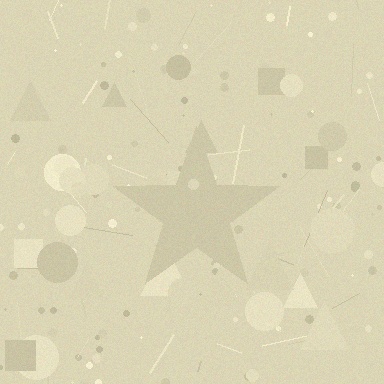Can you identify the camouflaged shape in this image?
The camouflaged shape is a star.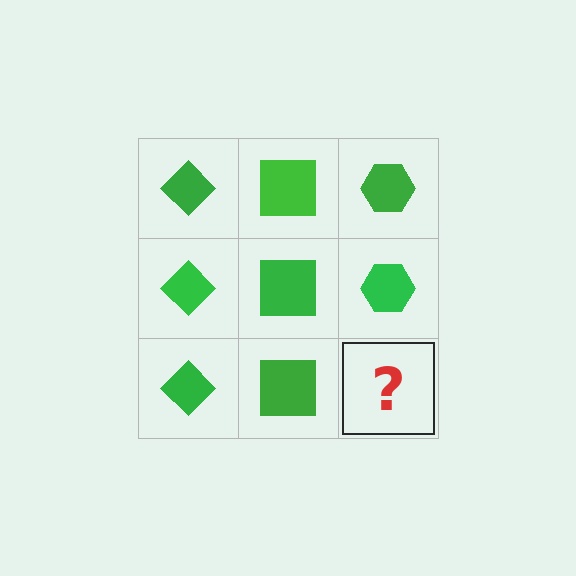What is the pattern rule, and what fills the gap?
The rule is that each column has a consistent shape. The gap should be filled with a green hexagon.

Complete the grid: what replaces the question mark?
The question mark should be replaced with a green hexagon.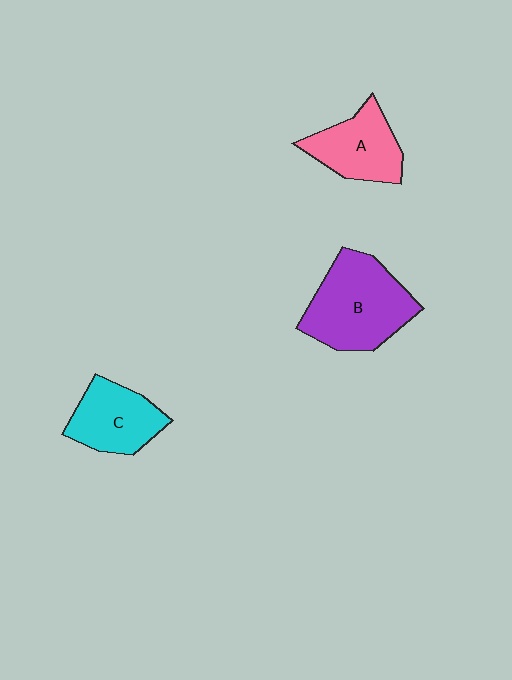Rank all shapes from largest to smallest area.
From largest to smallest: B (purple), A (pink), C (cyan).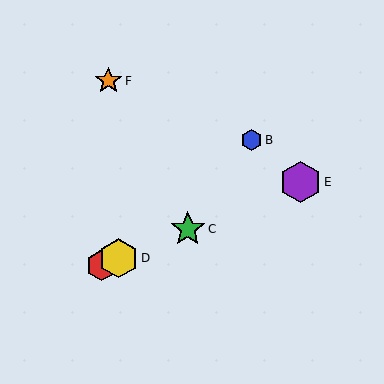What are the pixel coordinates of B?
Object B is at (252, 140).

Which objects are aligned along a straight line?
Objects A, C, D, E are aligned along a straight line.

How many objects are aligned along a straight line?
4 objects (A, C, D, E) are aligned along a straight line.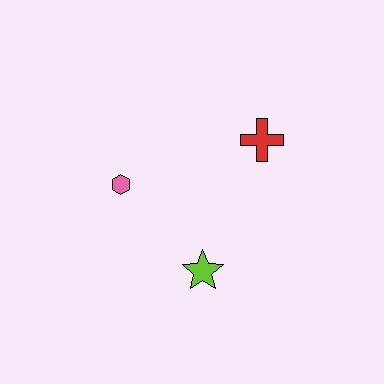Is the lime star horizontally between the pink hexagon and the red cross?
Yes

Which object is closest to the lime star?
The pink hexagon is closest to the lime star.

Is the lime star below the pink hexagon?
Yes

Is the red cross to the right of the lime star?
Yes